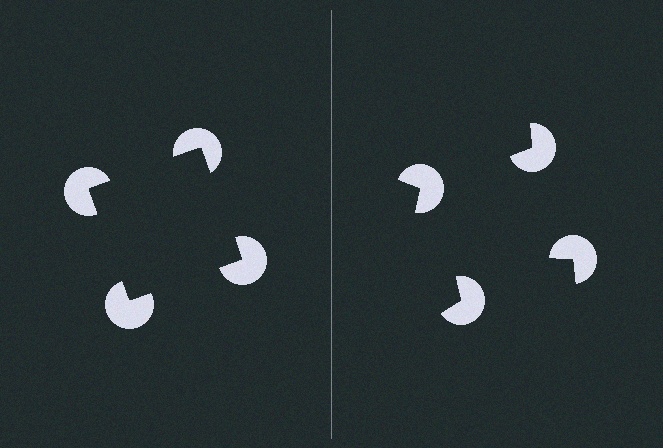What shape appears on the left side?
An illusory square.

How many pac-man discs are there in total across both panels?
8 — 4 on each side.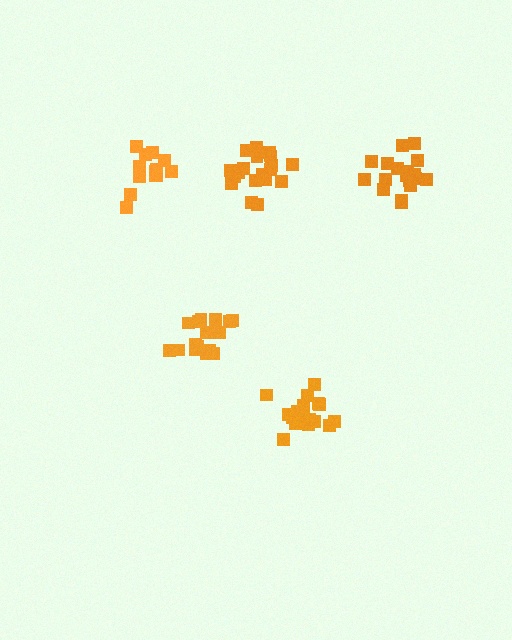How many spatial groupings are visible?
There are 5 spatial groupings.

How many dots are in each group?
Group 1: 16 dots, Group 2: 19 dots, Group 3: 18 dots, Group 4: 14 dots, Group 5: 18 dots (85 total).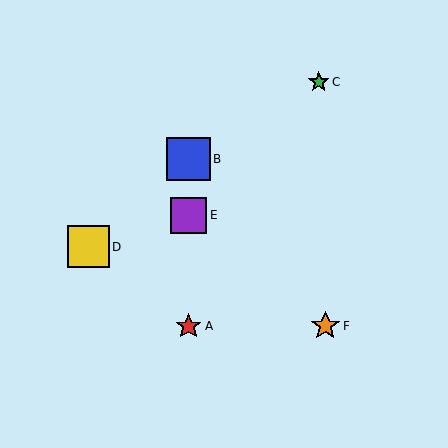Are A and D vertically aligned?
No, A is at x≈189 and D is at x≈88.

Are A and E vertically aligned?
Yes, both are at x≈189.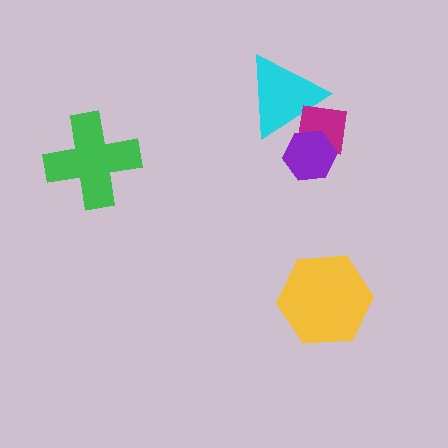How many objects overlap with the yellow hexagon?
0 objects overlap with the yellow hexagon.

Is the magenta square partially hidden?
Yes, it is partially covered by another shape.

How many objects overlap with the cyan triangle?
2 objects overlap with the cyan triangle.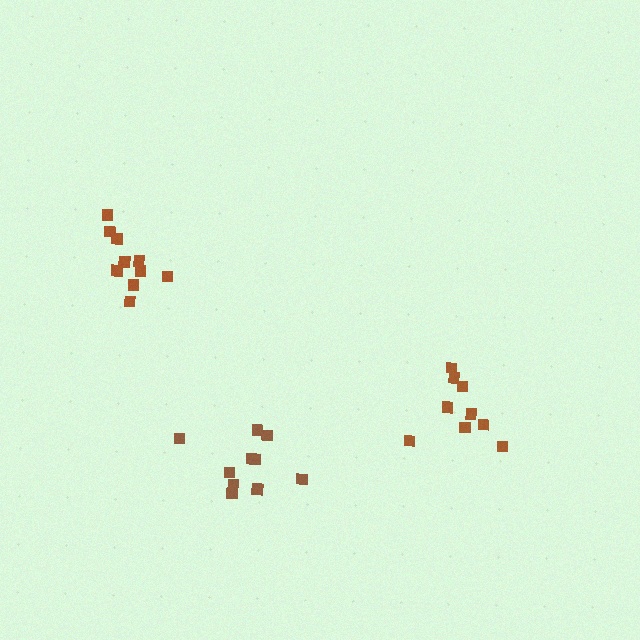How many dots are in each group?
Group 1: 10 dots, Group 2: 10 dots, Group 3: 9 dots (29 total).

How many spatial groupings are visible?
There are 3 spatial groupings.